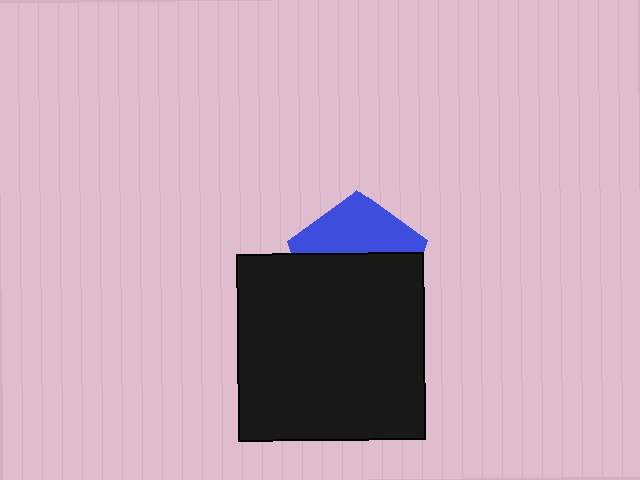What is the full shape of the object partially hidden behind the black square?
The partially hidden object is a blue pentagon.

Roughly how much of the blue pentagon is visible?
A small part of it is visible (roughly 41%).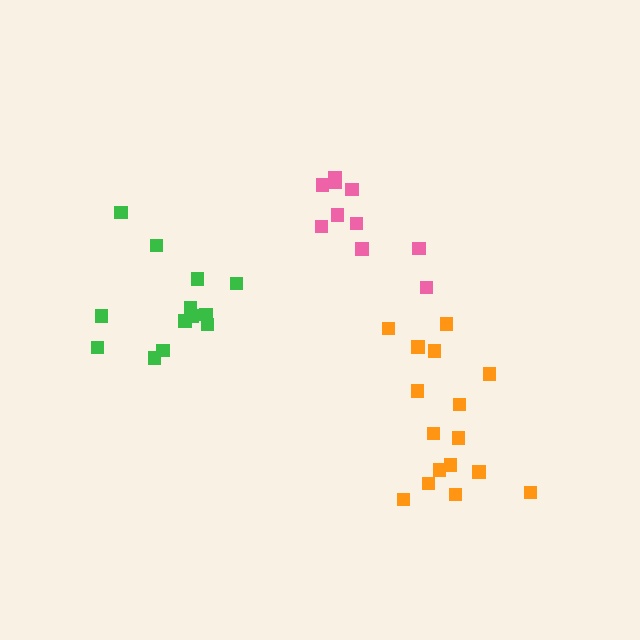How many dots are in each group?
Group 1: 13 dots, Group 2: 10 dots, Group 3: 16 dots (39 total).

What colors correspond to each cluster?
The clusters are colored: green, pink, orange.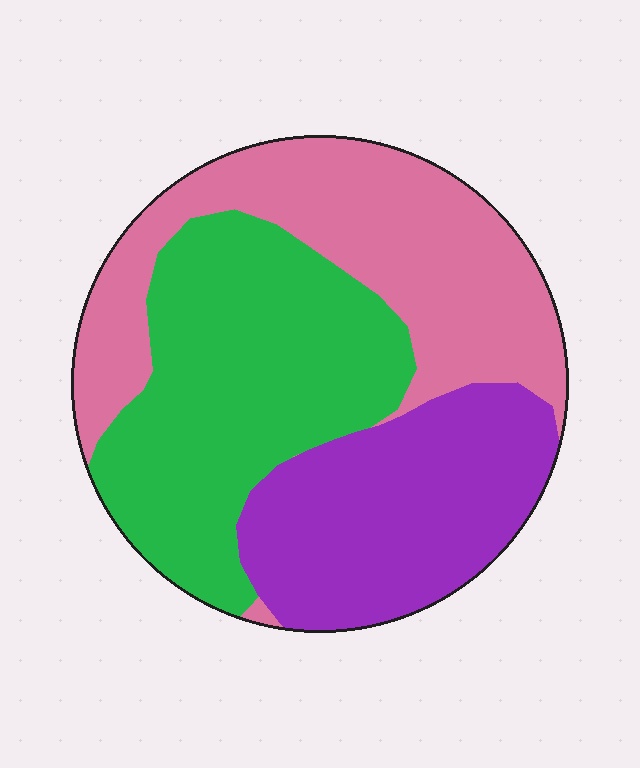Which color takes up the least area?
Purple, at roughly 30%.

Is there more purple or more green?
Green.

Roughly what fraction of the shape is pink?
Pink covers 35% of the shape.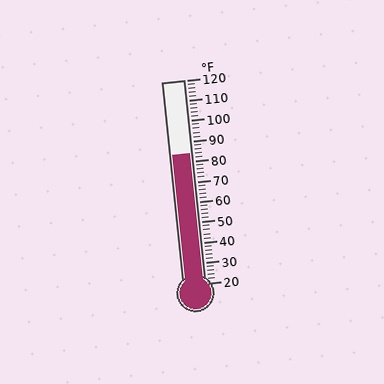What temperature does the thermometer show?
The thermometer shows approximately 84°F.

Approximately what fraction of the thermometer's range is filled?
The thermometer is filled to approximately 65% of its range.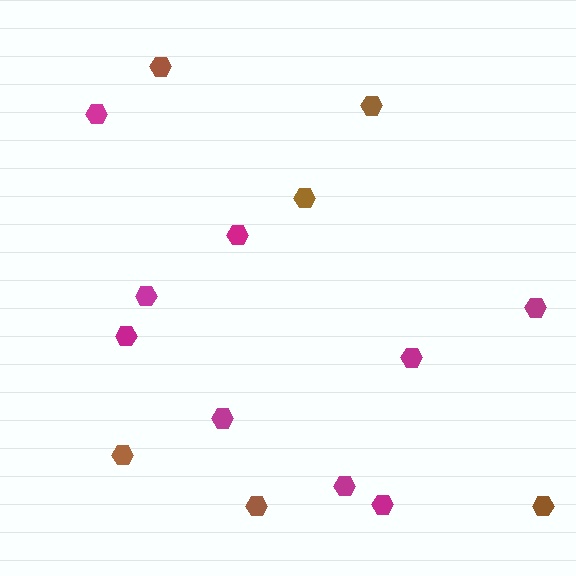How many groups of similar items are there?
There are 2 groups: one group of brown hexagons (6) and one group of magenta hexagons (9).